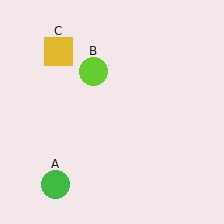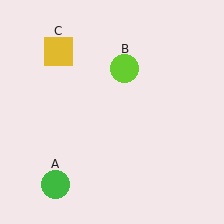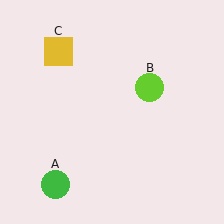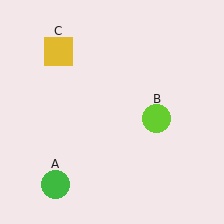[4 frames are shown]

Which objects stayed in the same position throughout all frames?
Green circle (object A) and yellow square (object C) remained stationary.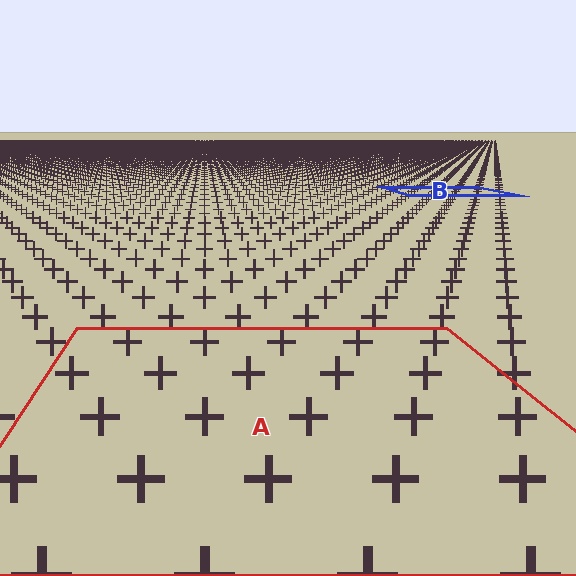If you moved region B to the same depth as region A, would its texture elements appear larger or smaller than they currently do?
They would appear larger. At a closer depth, the same texture elements are projected at a bigger on-screen size.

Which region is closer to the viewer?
Region A is closer. The texture elements there are larger and more spread out.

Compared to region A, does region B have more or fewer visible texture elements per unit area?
Region B has more texture elements per unit area — they are packed more densely because it is farther away.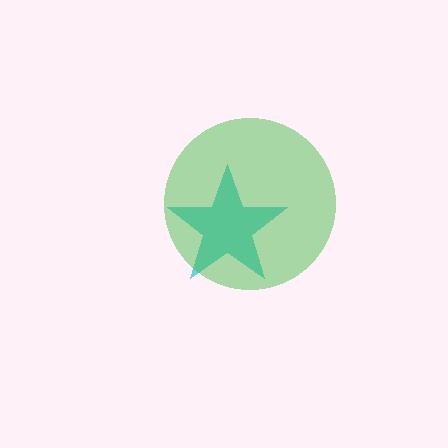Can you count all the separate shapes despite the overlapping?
Yes, there are 2 separate shapes.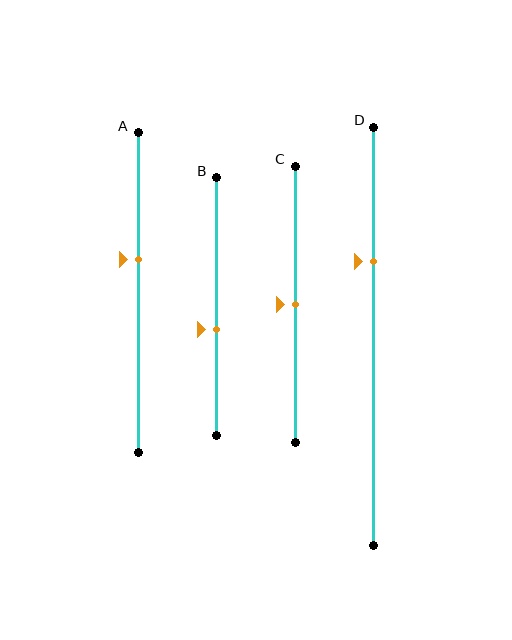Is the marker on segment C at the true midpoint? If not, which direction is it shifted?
Yes, the marker on segment C is at the true midpoint.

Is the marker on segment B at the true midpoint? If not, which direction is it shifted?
No, the marker on segment B is shifted downward by about 9% of the segment length.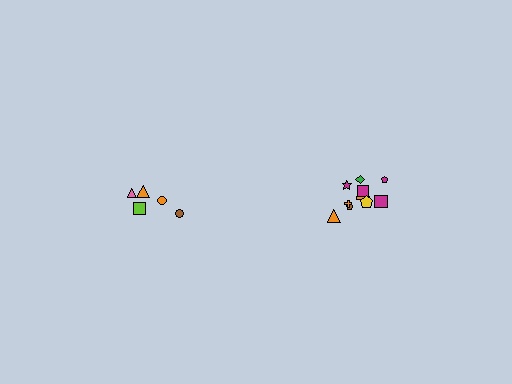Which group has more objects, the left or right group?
The right group.